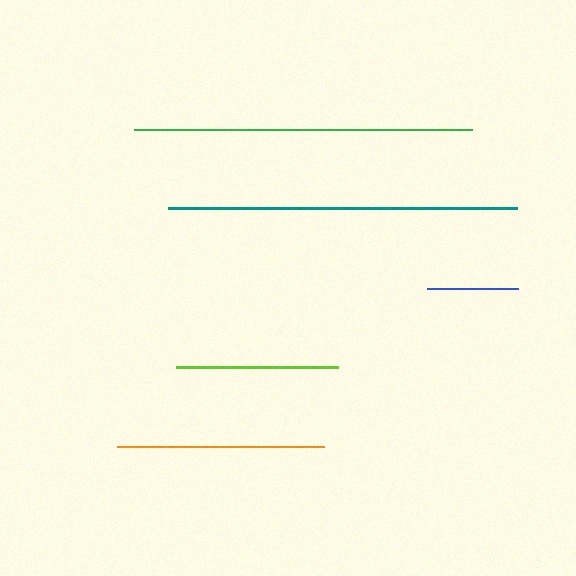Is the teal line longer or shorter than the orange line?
The teal line is longer than the orange line.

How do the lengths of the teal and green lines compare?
The teal and green lines are approximately the same length.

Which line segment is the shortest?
The blue line is the shortest at approximately 91 pixels.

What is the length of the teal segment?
The teal segment is approximately 349 pixels long.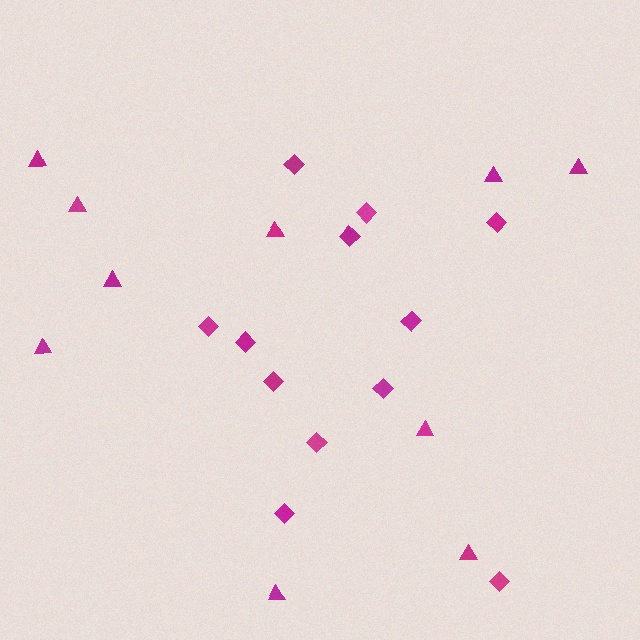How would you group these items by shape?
There are 2 groups: one group of triangles (10) and one group of diamonds (12).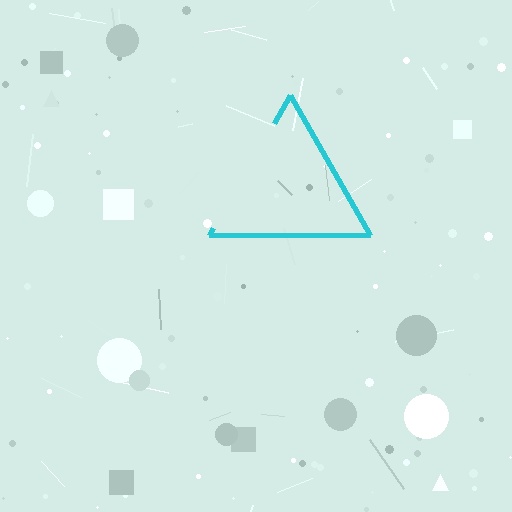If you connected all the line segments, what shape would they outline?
They would outline a triangle.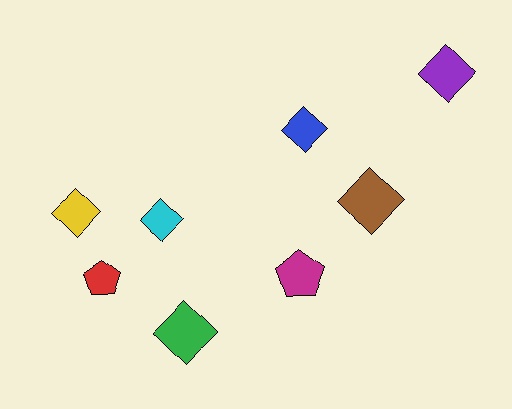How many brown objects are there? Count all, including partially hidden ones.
There is 1 brown object.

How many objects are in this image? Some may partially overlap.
There are 8 objects.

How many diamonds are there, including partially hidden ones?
There are 6 diamonds.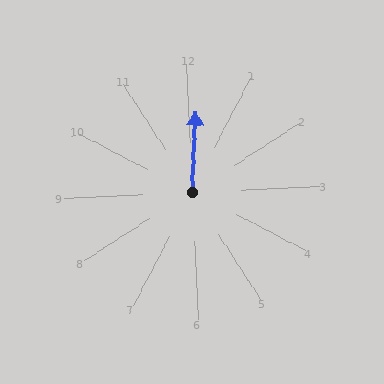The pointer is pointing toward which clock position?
Roughly 12 o'clock.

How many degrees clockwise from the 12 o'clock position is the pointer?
Approximately 5 degrees.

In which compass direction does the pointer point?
North.